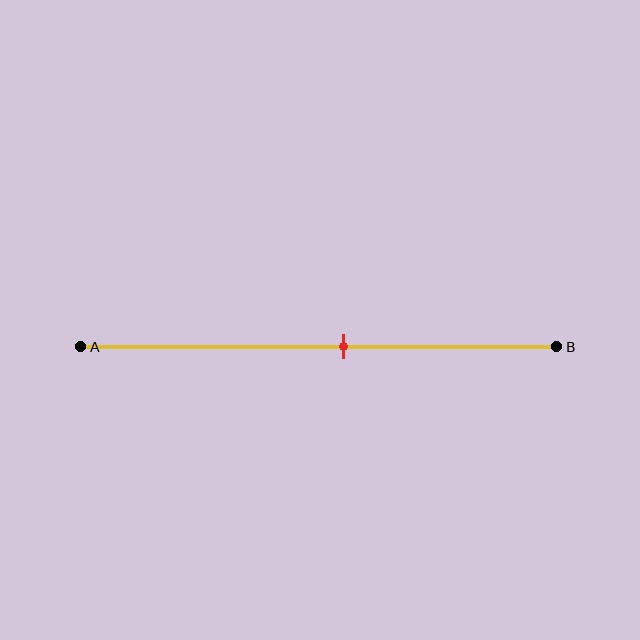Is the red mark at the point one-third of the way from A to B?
No, the mark is at about 55% from A, not at the 33% one-third point.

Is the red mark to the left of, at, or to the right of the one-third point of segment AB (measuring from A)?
The red mark is to the right of the one-third point of segment AB.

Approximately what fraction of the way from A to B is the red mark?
The red mark is approximately 55% of the way from A to B.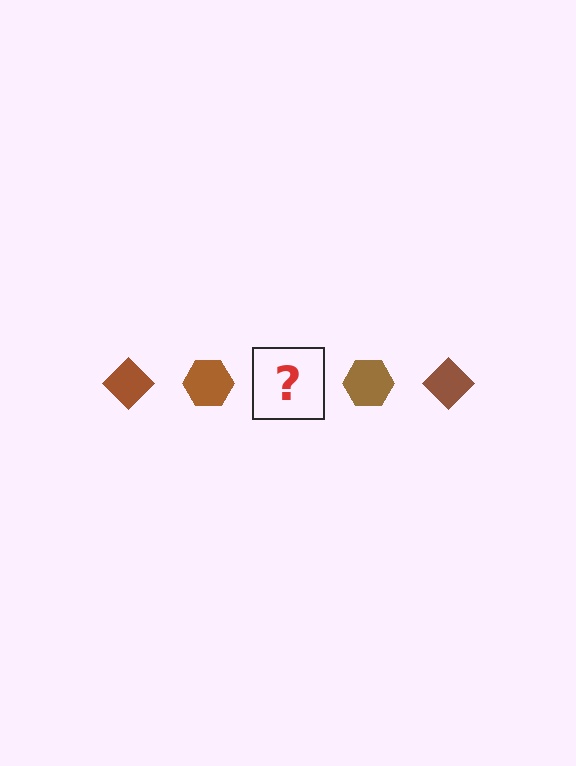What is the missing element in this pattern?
The missing element is a brown diamond.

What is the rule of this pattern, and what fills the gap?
The rule is that the pattern cycles through diamond, hexagon shapes in brown. The gap should be filled with a brown diamond.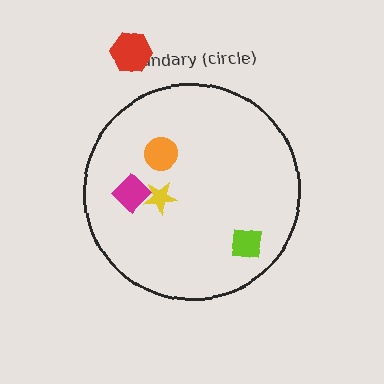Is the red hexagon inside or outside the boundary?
Outside.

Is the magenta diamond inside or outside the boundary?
Inside.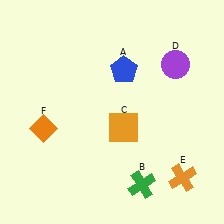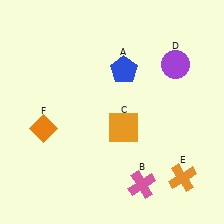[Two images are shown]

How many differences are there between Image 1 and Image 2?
There is 1 difference between the two images.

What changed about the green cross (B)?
In Image 1, B is green. In Image 2, it changed to pink.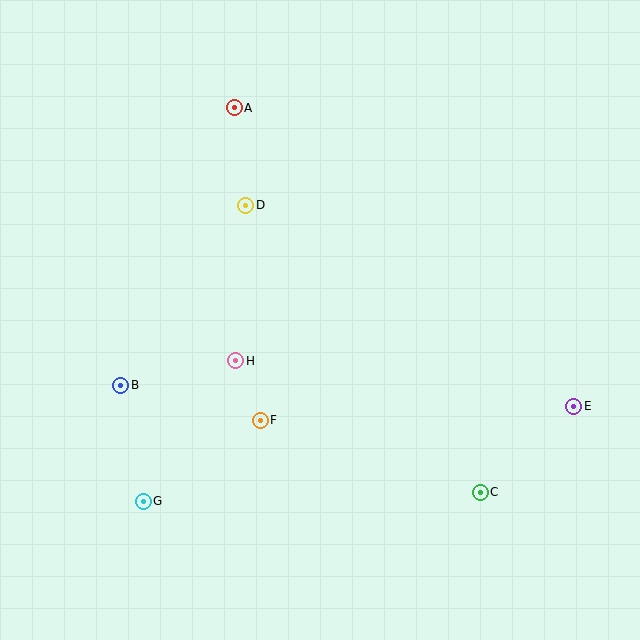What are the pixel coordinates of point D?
Point D is at (246, 205).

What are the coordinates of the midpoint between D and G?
The midpoint between D and G is at (195, 353).